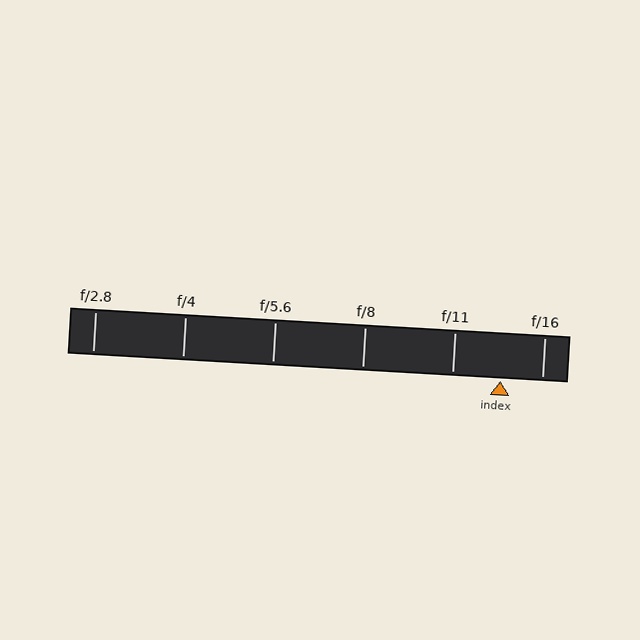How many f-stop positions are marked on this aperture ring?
There are 6 f-stop positions marked.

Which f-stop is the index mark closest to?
The index mark is closest to f/16.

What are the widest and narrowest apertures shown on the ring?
The widest aperture shown is f/2.8 and the narrowest is f/16.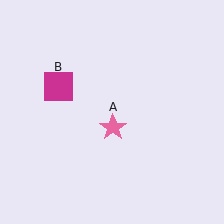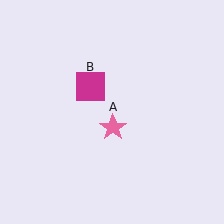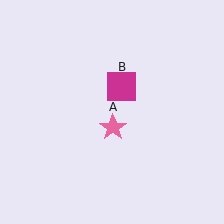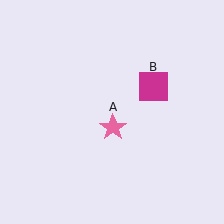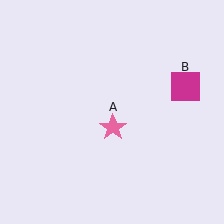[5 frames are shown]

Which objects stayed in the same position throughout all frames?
Pink star (object A) remained stationary.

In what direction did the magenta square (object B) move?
The magenta square (object B) moved right.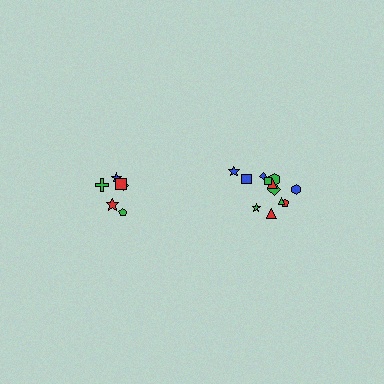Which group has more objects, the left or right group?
The right group.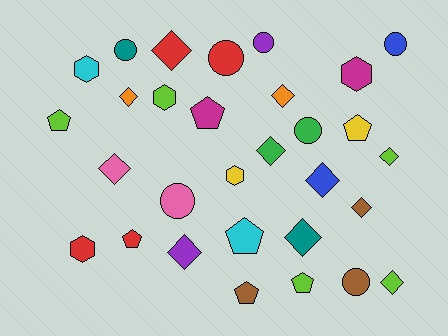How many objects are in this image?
There are 30 objects.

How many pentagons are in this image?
There are 7 pentagons.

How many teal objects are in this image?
There are 2 teal objects.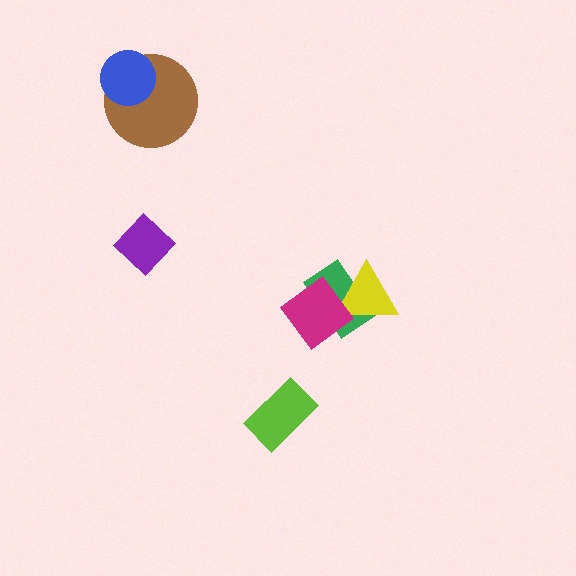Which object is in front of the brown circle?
The blue circle is in front of the brown circle.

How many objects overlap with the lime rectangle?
0 objects overlap with the lime rectangle.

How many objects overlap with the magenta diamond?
2 objects overlap with the magenta diamond.